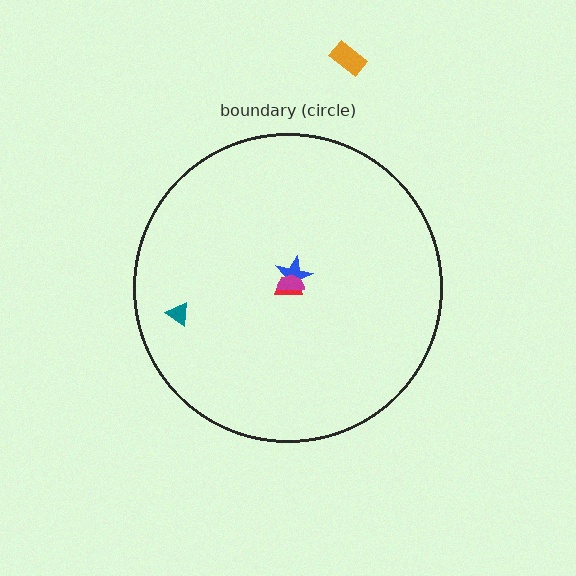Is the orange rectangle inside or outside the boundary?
Outside.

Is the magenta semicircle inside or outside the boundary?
Inside.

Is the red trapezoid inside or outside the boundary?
Inside.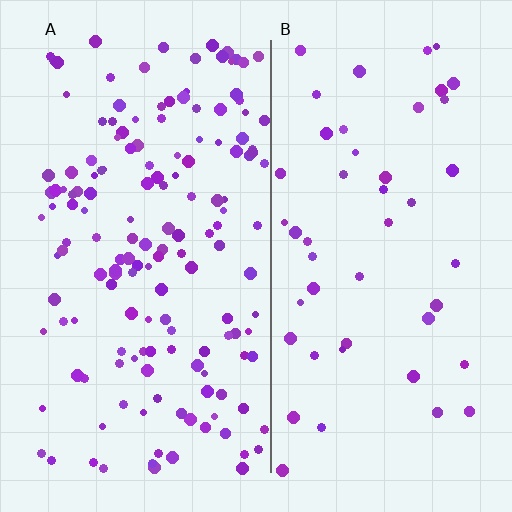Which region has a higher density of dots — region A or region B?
A (the left).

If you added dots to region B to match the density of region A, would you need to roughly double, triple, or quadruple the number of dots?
Approximately triple.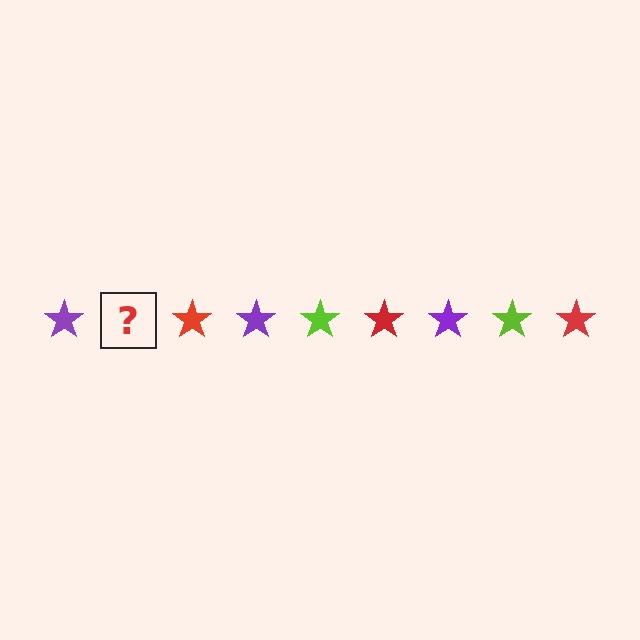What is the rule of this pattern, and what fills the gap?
The rule is that the pattern cycles through purple, lime, red stars. The gap should be filled with a lime star.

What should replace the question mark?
The question mark should be replaced with a lime star.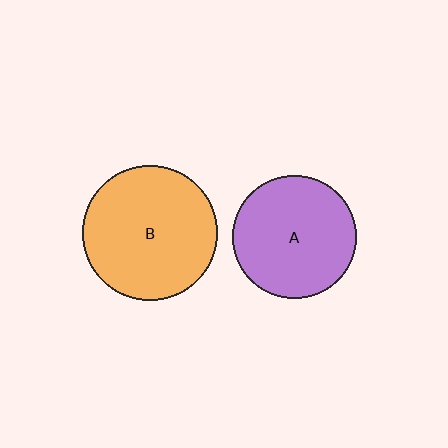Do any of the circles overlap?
No, none of the circles overlap.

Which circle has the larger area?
Circle B (orange).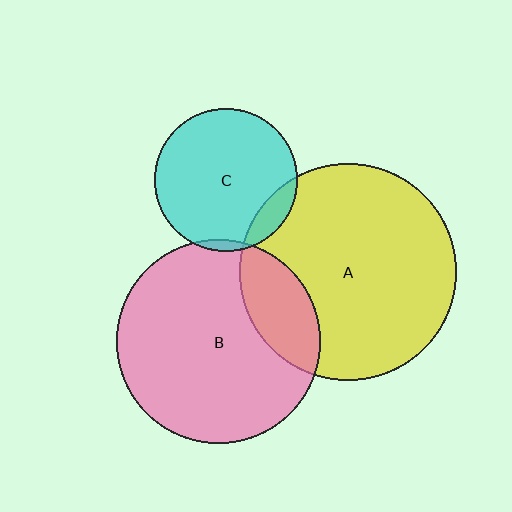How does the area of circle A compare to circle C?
Approximately 2.3 times.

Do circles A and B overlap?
Yes.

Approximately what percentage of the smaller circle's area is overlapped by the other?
Approximately 20%.